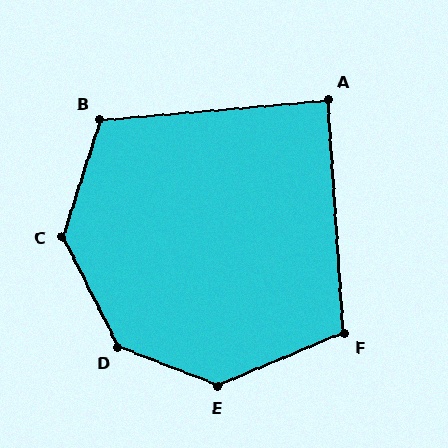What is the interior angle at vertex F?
Approximately 109 degrees (obtuse).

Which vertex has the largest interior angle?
D, at approximately 138 degrees.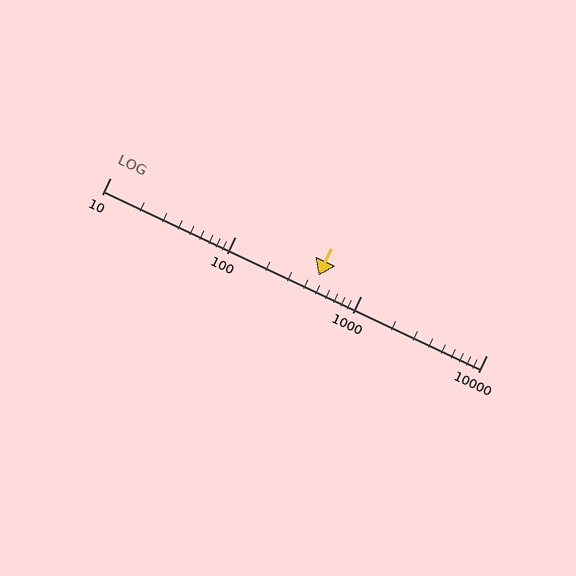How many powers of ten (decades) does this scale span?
The scale spans 3 decades, from 10 to 10000.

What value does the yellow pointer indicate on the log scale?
The pointer indicates approximately 460.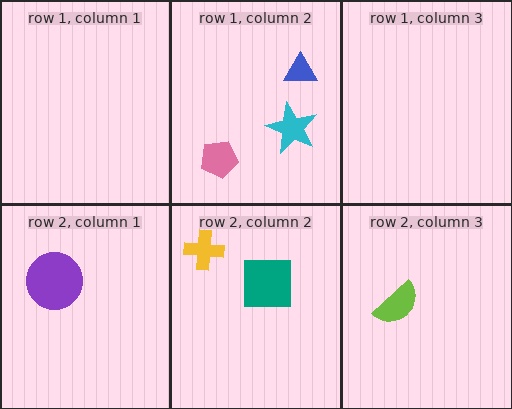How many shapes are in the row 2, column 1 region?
1.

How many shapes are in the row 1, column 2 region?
3.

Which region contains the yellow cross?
The row 2, column 2 region.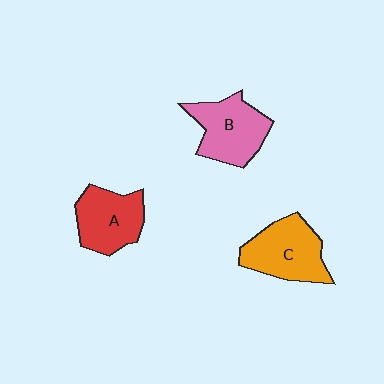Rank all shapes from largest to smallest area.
From largest to smallest: C (orange), B (pink), A (red).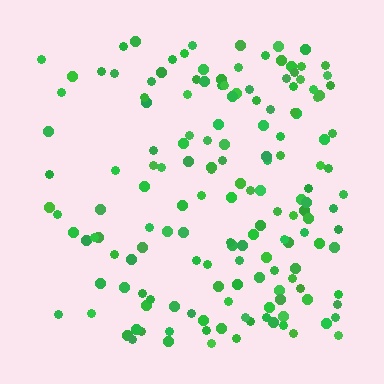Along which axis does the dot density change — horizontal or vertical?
Horizontal.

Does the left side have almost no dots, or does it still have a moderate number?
Still a moderate number, just noticeably fewer than the right.